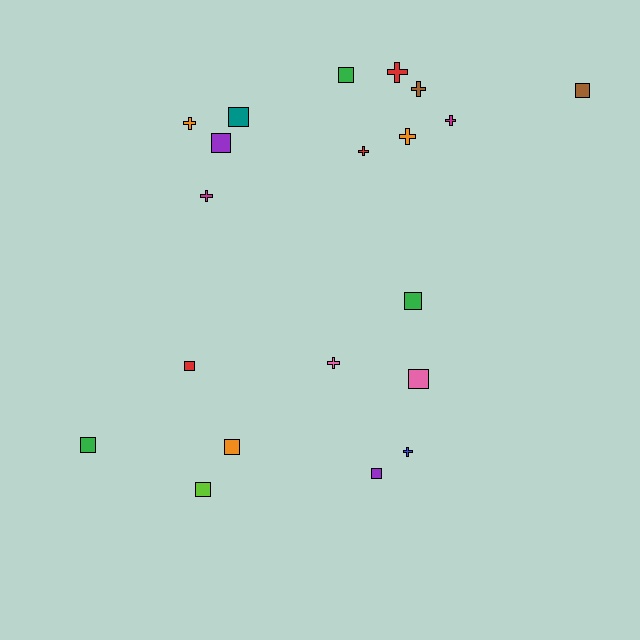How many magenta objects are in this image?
There are 2 magenta objects.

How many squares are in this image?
There are 11 squares.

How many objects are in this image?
There are 20 objects.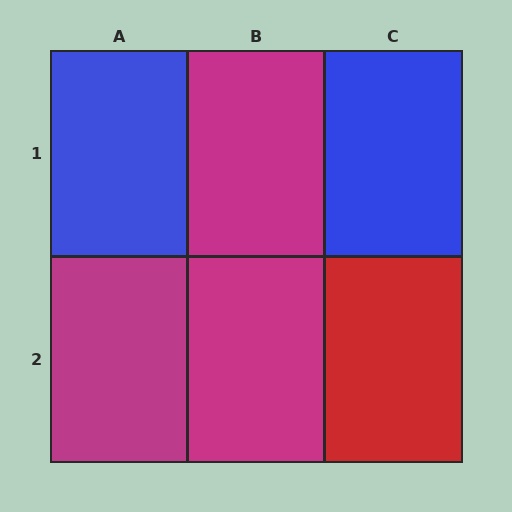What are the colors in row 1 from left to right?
Blue, magenta, blue.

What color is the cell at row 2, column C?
Red.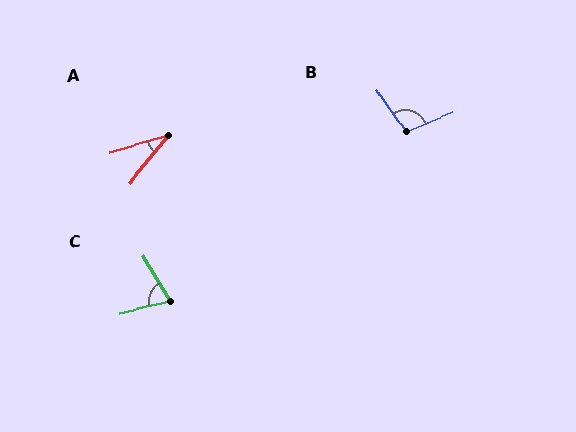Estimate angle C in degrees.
Approximately 72 degrees.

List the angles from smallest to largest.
A (36°), C (72°), B (104°).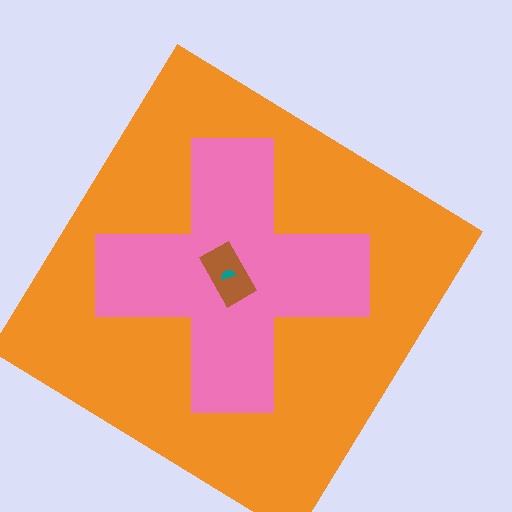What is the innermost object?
The teal semicircle.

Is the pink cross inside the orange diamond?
Yes.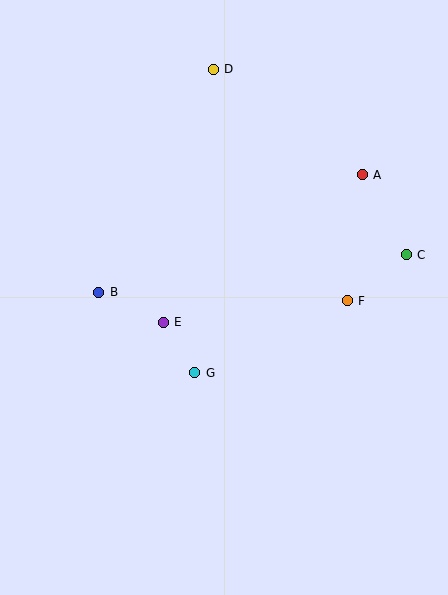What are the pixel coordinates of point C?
Point C is at (406, 255).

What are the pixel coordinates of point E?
Point E is at (163, 322).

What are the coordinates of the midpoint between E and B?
The midpoint between E and B is at (131, 307).